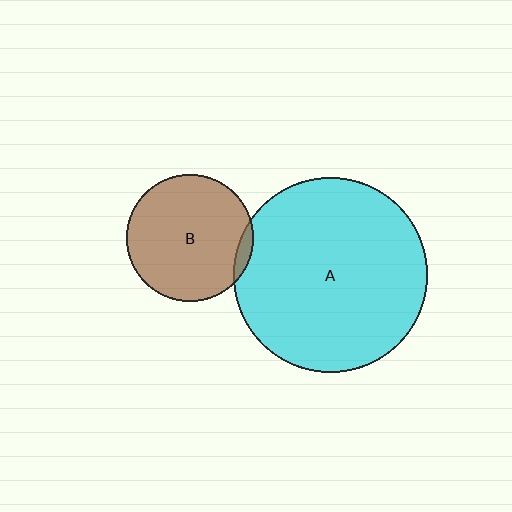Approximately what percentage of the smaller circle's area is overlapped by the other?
Approximately 5%.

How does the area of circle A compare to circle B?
Approximately 2.4 times.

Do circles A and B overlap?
Yes.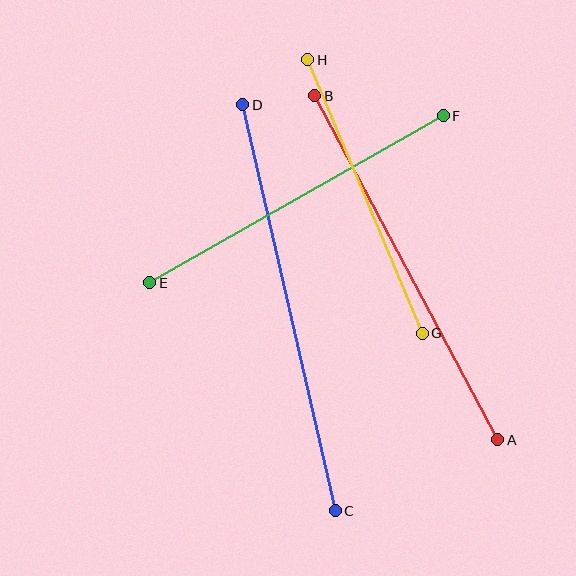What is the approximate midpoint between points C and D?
The midpoint is at approximately (289, 308) pixels.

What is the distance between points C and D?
The distance is approximately 416 pixels.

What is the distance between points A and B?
The distance is approximately 390 pixels.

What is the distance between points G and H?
The distance is approximately 297 pixels.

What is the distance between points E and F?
The distance is approximately 338 pixels.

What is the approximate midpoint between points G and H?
The midpoint is at approximately (365, 196) pixels.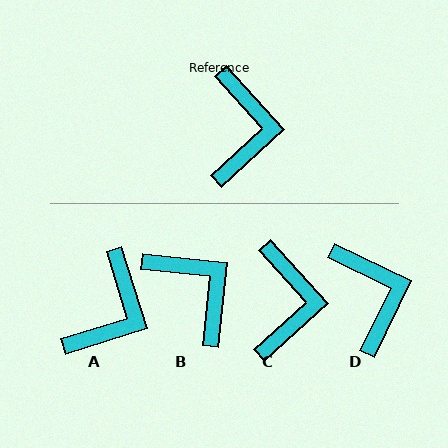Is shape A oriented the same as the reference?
No, it is off by about 25 degrees.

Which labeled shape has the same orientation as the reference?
C.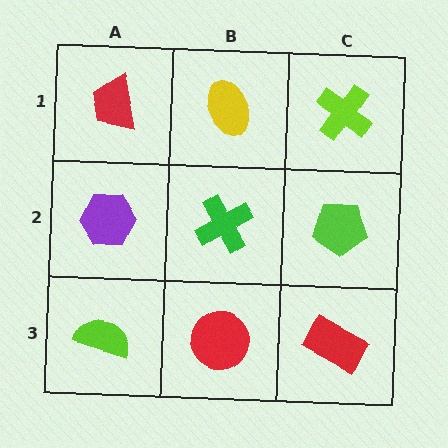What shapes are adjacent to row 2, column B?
A yellow ellipse (row 1, column B), a red circle (row 3, column B), a purple hexagon (row 2, column A), a lime pentagon (row 2, column C).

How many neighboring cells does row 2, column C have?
3.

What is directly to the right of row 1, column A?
A yellow ellipse.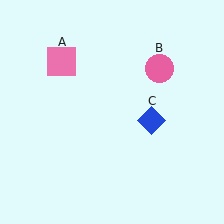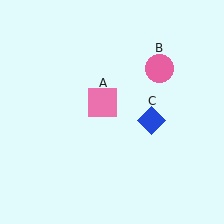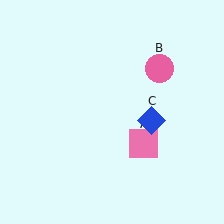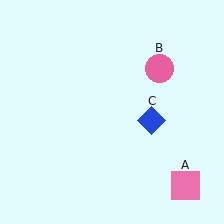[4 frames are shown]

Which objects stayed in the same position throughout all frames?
Pink circle (object B) and blue diamond (object C) remained stationary.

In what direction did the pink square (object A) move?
The pink square (object A) moved down and to the right.